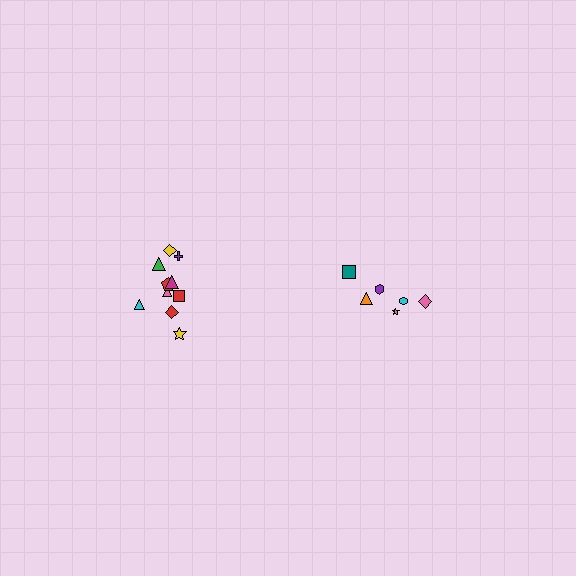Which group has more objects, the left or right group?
The left group.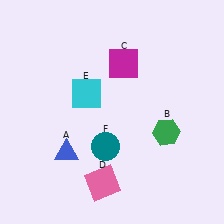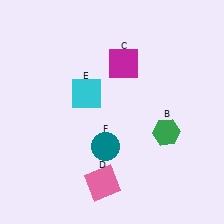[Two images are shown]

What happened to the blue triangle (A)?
The blue triangle (A) was removed in Image 2. It was in the bottom-left area of Image 1.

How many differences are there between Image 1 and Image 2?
There is 1 difference between the two images.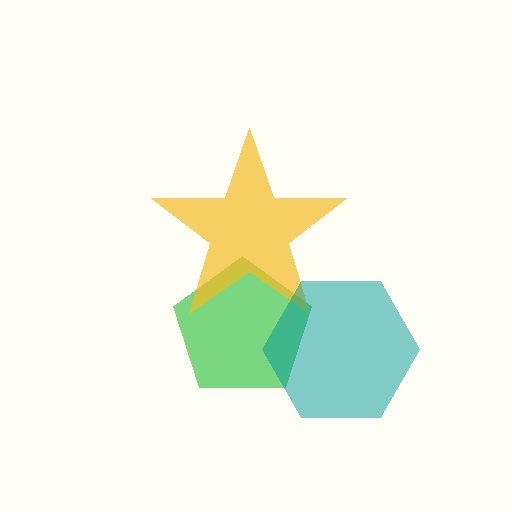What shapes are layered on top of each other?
The layered shapes are: a green pentagon, a yellow star, a teal hexagon.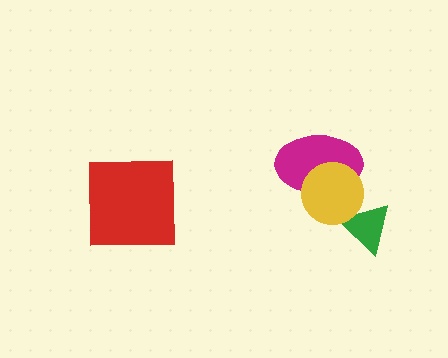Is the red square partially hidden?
No, no other shape covers it.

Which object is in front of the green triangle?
The yellow circle is in front of the green triangle.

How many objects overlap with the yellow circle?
2 objects overlap with the yellow circle.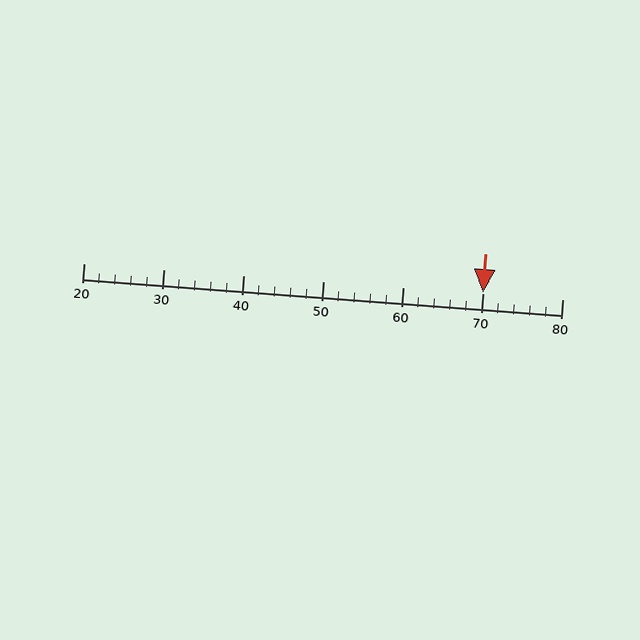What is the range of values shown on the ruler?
The ruler shows values from 20 to 80.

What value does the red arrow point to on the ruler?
The red arrow points to approximately 70.